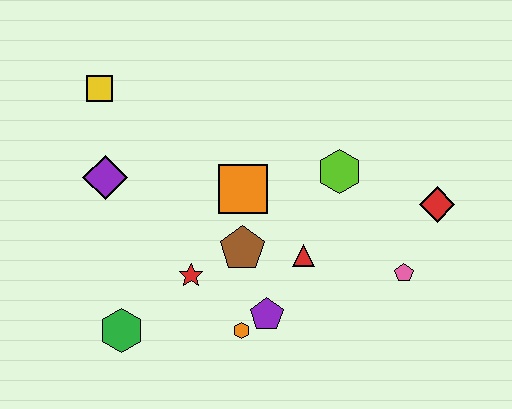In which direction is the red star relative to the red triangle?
The red star is to the left of the red triangle.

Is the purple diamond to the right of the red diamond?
No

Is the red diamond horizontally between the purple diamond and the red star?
No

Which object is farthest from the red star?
The red diamond is farthest from the red star.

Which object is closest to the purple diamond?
The yellow square is closest to the purple diamond.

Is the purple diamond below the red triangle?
No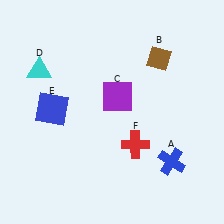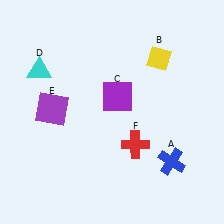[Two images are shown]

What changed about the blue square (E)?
In Image 1, E is blue. In Image 2, it changed to purple.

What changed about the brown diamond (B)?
In Image 1, B is brown. In Image 2, it changed to yellow.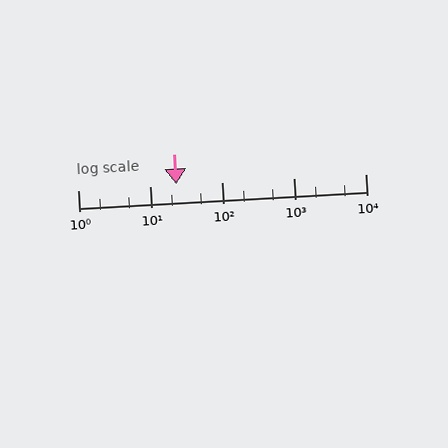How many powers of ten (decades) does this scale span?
The scale spans 4 decades, from 1 to 10000.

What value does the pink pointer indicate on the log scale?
The pointer indicates approximately 23.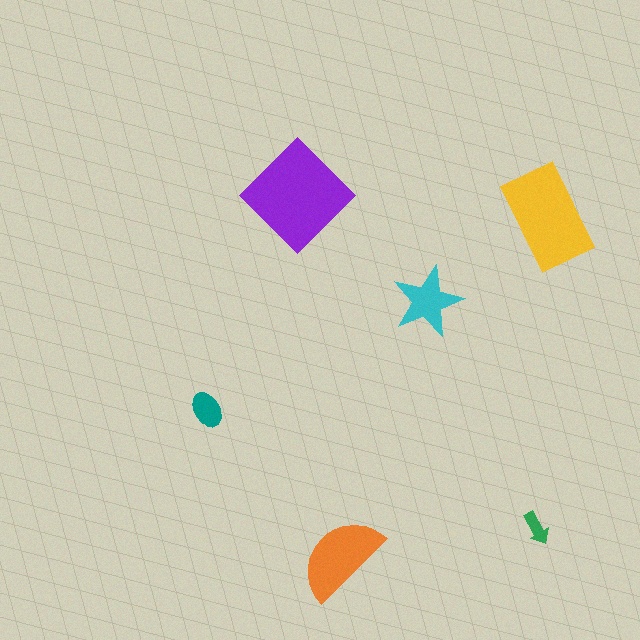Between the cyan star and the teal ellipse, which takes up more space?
The cyan star.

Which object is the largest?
The purple diamond.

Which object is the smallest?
The green arrow.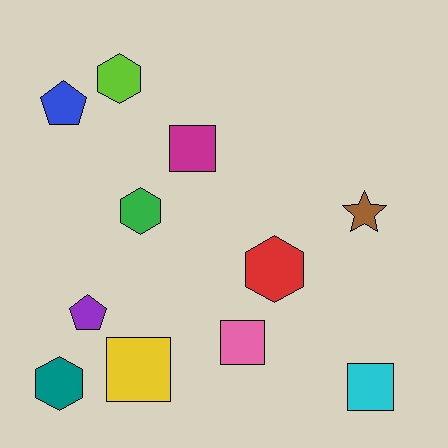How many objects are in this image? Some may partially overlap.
There are 11 objects.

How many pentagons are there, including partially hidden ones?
There are 2 pentagons.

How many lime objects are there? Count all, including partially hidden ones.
There is 1 lime object.